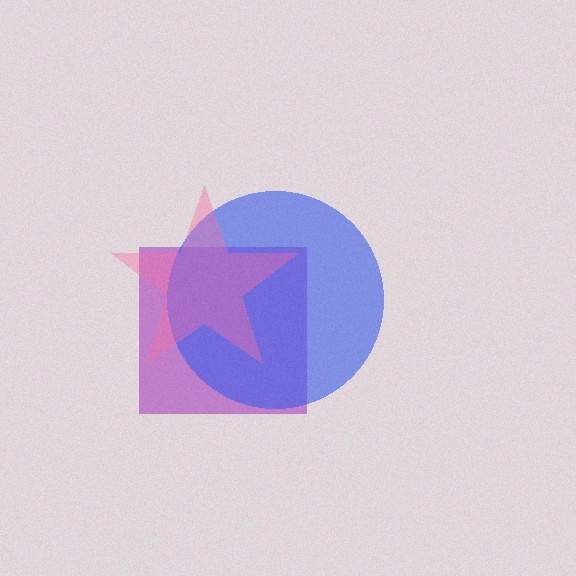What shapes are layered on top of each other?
The layered shapes are: a purple square, a blue circle, a pink star.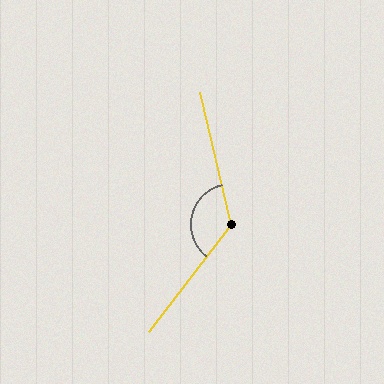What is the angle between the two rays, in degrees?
Approximately 129 degrees.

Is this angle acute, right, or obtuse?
It is obtuse.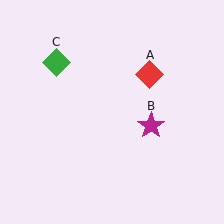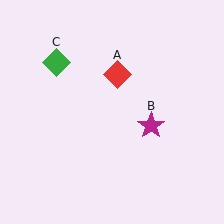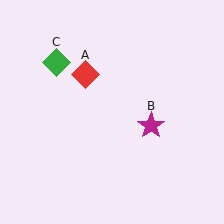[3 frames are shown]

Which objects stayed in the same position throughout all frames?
Magenta star (object B) and green diamond (object C) remained stationary.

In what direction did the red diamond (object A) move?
The red diamond (object A) moved left.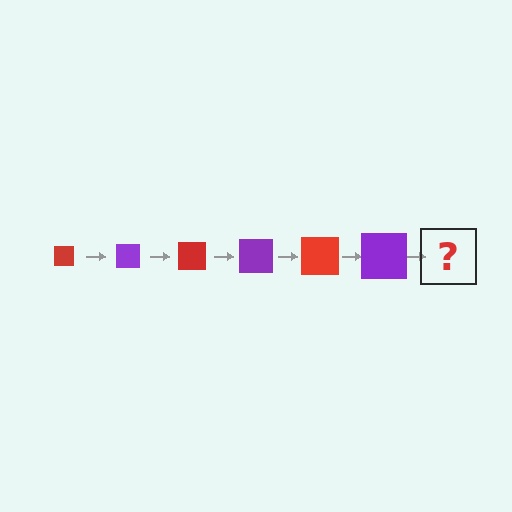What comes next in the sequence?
The next element should be a red square, larger than the previous one.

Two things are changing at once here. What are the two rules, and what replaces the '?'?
The two rules are that the square grows larger each step and the color cycles through red and purple. The '?' should be a red square, larger than the previous one.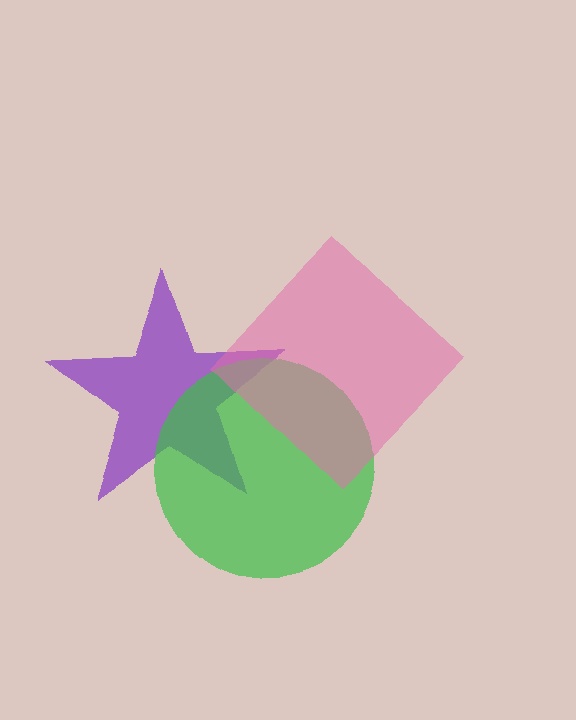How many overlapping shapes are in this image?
There are 3 overlapping shapes in the image.